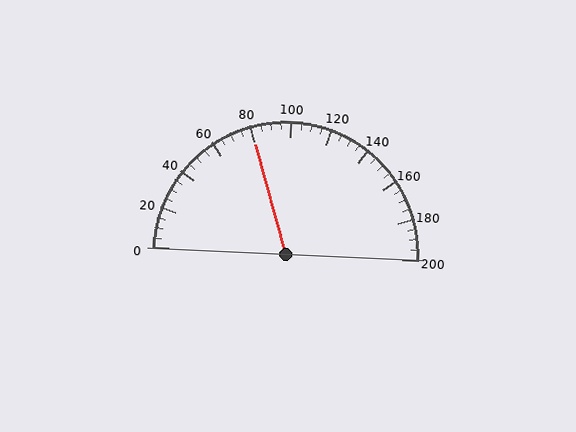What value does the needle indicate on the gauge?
The needle indicates approximately 80.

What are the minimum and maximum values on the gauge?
The gauge ranges from 0 to 200.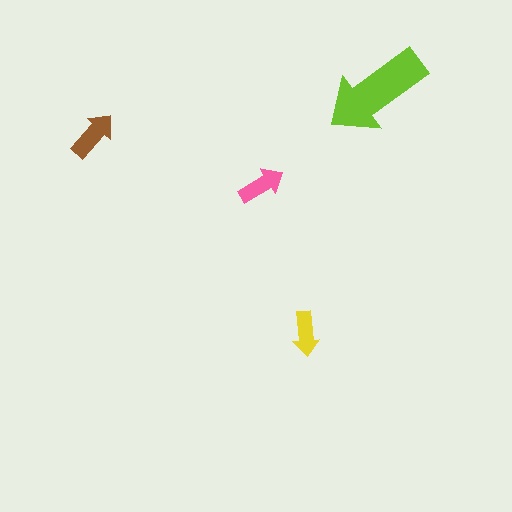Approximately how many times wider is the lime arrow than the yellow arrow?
About 2.5 times wider.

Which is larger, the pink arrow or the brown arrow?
The brown one.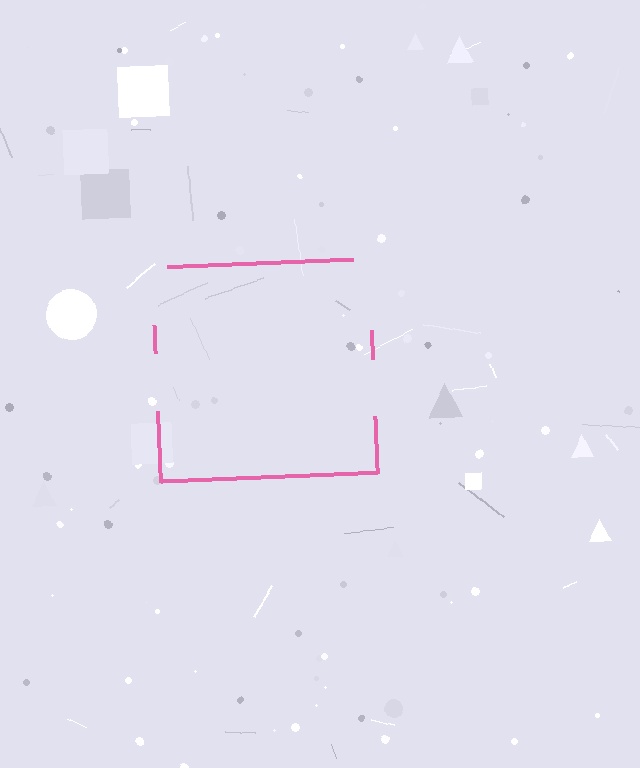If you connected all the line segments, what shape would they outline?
They would outline a square.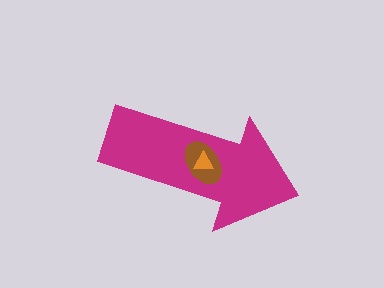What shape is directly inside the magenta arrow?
The brown ellipse.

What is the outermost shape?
The magenta arrow.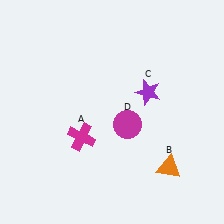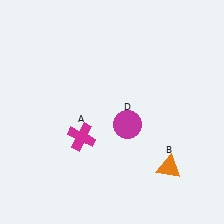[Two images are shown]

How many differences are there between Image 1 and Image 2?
There is 1 difference between the two images.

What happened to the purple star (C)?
The purple star (C) was removed in Image 2. It was in the top-right area of Image 1.